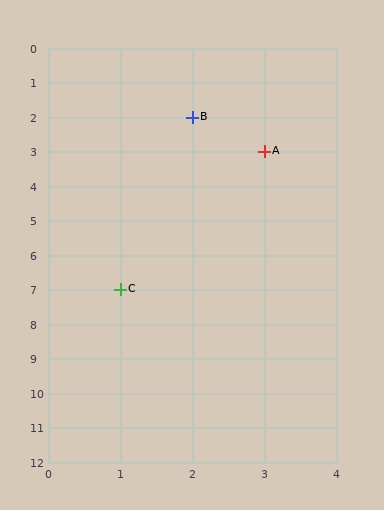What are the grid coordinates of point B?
Point B is at grid coordinates (2, 2).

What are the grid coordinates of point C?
Point C is at grid coordinates (1, 7).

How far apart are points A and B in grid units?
Points A and B are 1 column and 1 row apart (about 1.4 grid units diagonally).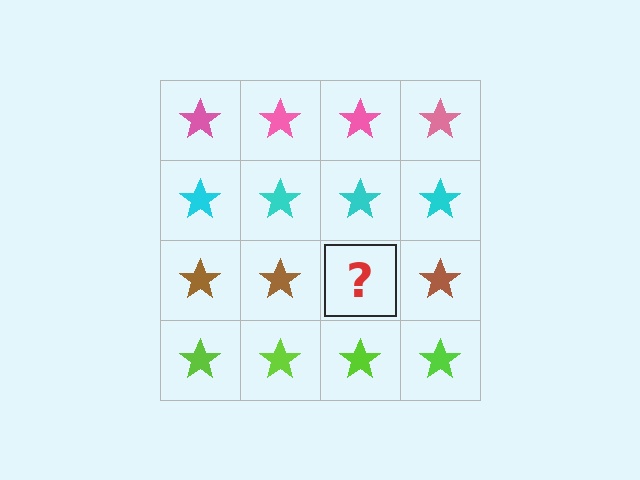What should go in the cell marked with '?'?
The missing cell should contain a brown star.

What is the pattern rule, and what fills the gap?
The rule is that each row has a consistent color. The gap should be filled with a brown star.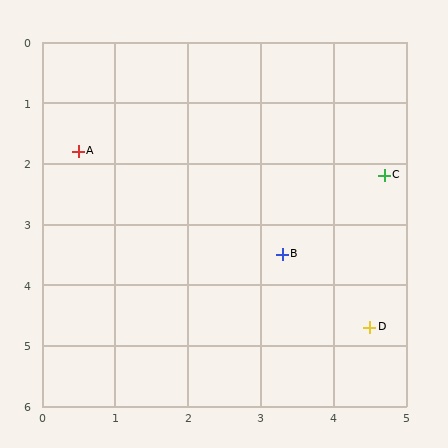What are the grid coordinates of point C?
Point C is at approximately (4.7, 2.2).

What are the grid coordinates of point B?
Point B is at approximately (3.3, 3.5).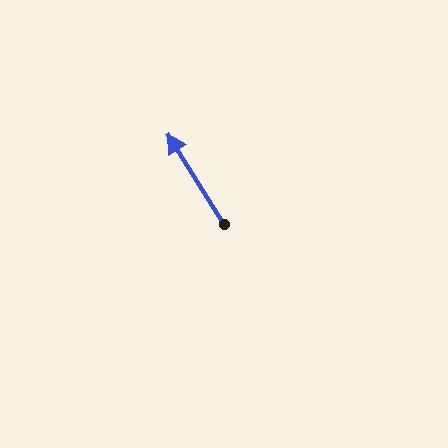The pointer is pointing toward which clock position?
Roughly 11 o'clock.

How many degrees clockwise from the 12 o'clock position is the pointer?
Approximately 328 degrees.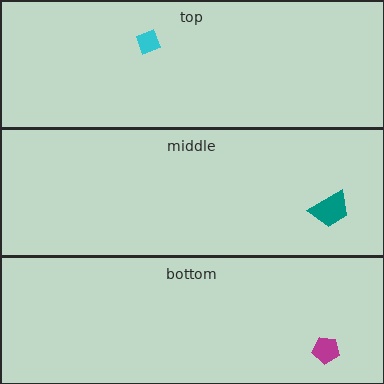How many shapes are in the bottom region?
1.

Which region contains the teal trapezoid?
The middle region.